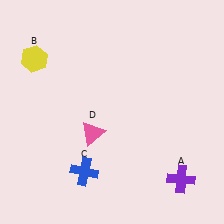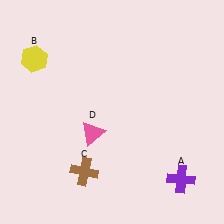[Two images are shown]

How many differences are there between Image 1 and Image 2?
There is 1 difference between the two images.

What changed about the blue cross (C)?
In Image 1, C is blue. In Image 2, it changed to brown.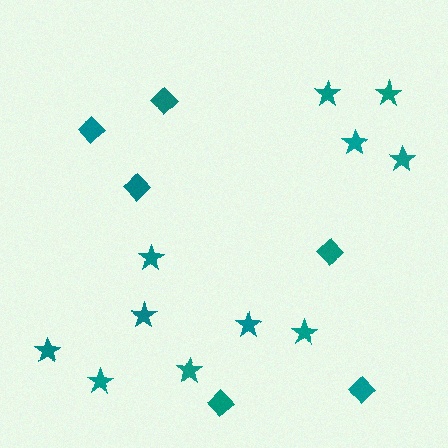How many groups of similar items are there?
There are 2 groups: one group of diamonds (6) and one group of stars (11).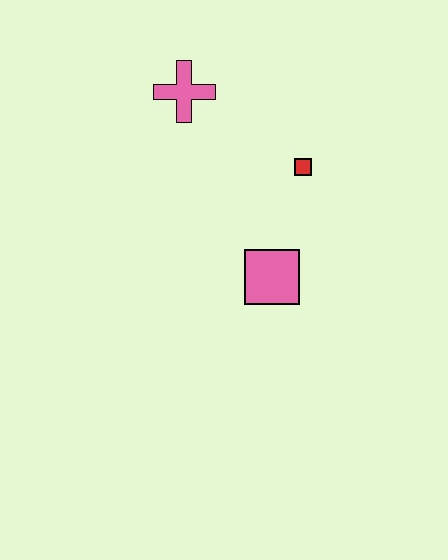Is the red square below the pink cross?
Yes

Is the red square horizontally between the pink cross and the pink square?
No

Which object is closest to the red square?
The pink square is closest to the red square.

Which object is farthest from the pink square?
The pink cross is farthest from the pink square.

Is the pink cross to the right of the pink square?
No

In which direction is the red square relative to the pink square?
The red square is above the pink square.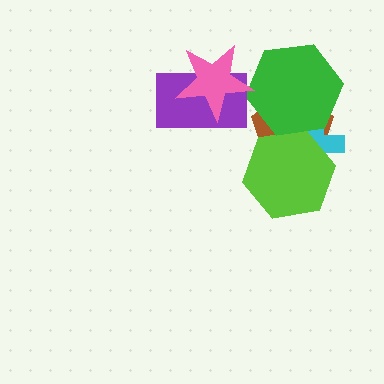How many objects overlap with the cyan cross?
3 objects overlap with the cyan cross.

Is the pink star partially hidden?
No, no other shape covers it.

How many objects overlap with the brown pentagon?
3 objects overlap with the brown pentagon.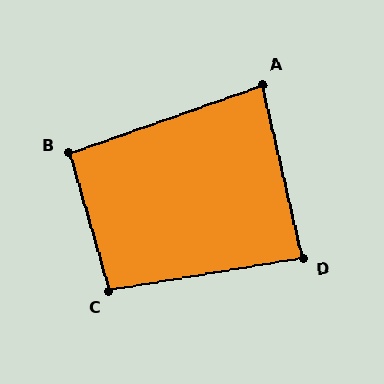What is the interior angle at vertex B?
Approximately 93 degrees (approximately right).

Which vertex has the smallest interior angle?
A, at approximately 83 degrees.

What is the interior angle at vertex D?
Approximately 87 degrees (approximately right).